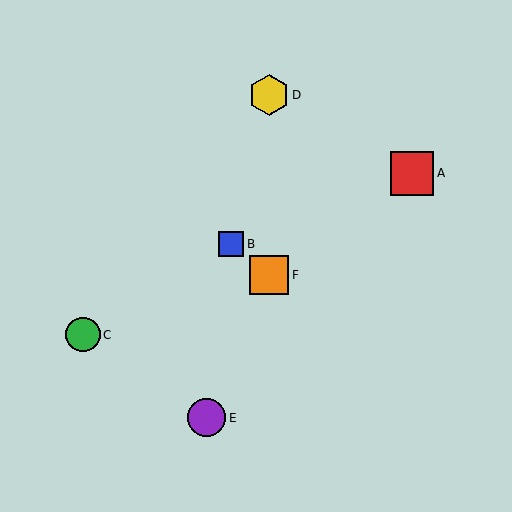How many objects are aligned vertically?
2 objects (D, F) are aligned vertically.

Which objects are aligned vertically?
Objects D, F are aligned vertically.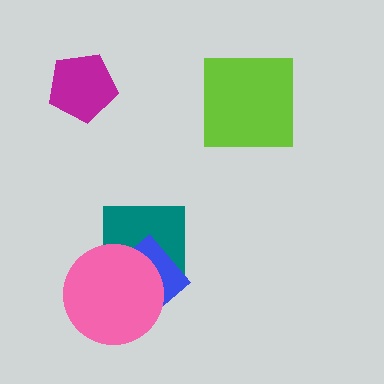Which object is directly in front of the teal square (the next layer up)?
The blue diamond is directly in front of the teal square.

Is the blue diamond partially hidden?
Yes, it is partially covered by another shape.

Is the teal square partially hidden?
Yes, it is partially covered by another shape.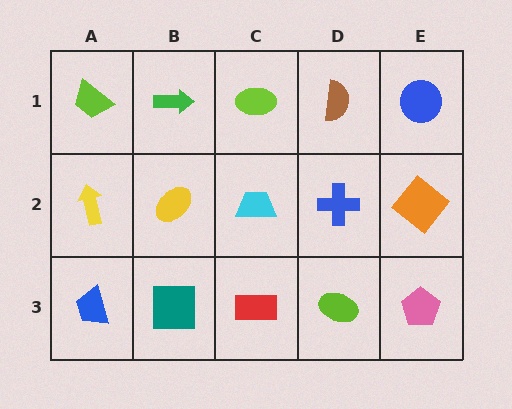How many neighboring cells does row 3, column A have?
2.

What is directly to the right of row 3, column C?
A lime ellipse.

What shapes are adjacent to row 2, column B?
A green arrow (row 1, column B), a teal square (row 3, column B), a yellow arrow (row 2, column A), a cyan trapezoid (row 2, column C).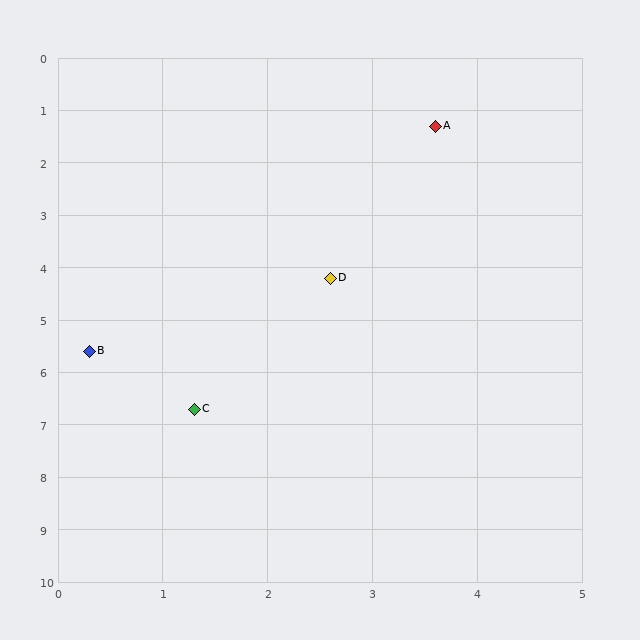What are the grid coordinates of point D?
Point D is at approximately (2.6, 4.2).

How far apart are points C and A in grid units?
Points C and A are about 5.9 grid units apart.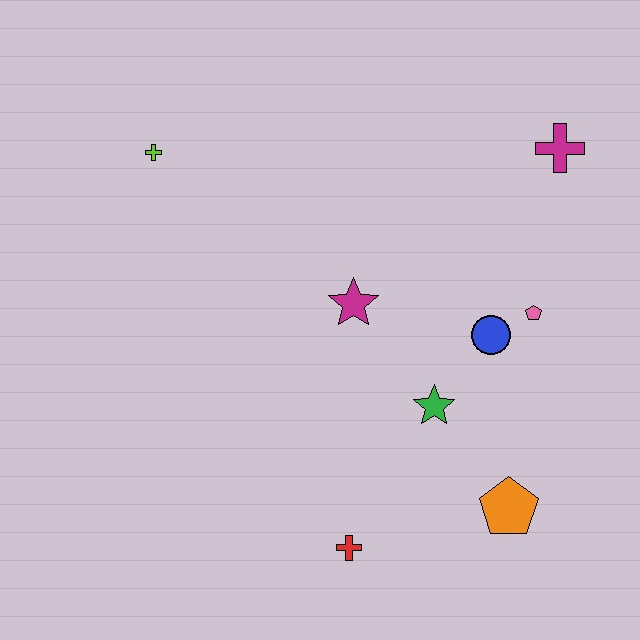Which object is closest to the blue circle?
The pink pentagon is closest to the blue circle.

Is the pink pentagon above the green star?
Yes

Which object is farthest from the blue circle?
The lime cross is farthest from the blue circle.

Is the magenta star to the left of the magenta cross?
Yes